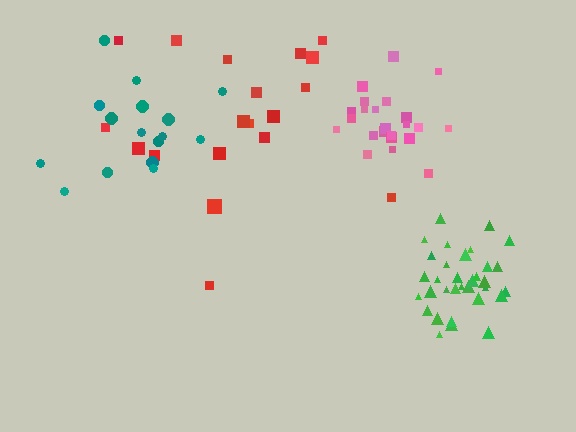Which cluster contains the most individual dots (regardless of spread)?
Green (33).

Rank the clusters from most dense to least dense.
green, pink, teal, red.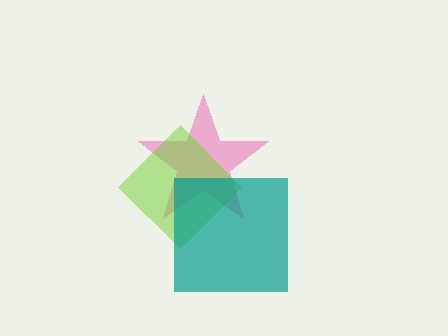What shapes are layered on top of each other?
The layered shapes are: a pink star, a lime diamond, a teal square.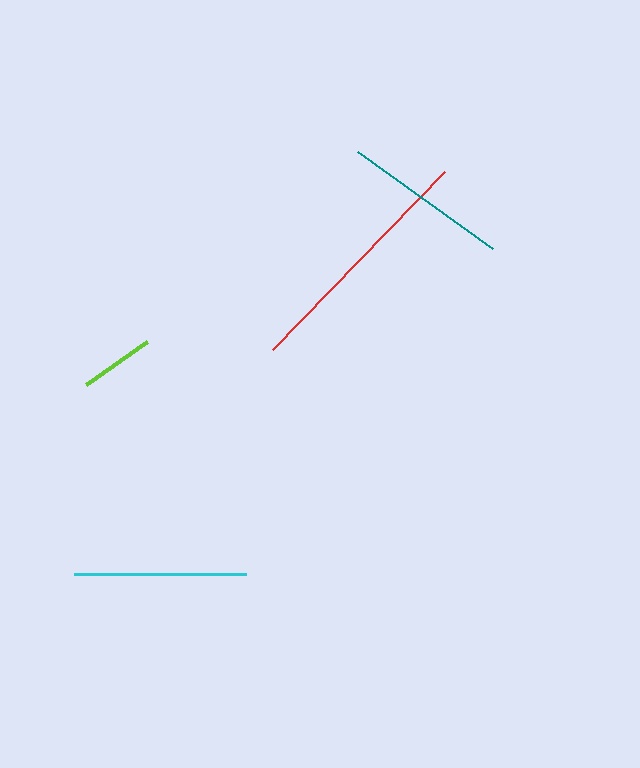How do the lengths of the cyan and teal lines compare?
The cyan and teal lines are approximately the same length.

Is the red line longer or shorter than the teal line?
The red line is longer than the teal line.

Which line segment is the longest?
The red line is the longest at approximately 247 pixels.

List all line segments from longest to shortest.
From longest to shortest: red, cyan, teal, lime.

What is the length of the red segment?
The red segment is approximately 247 pixels long.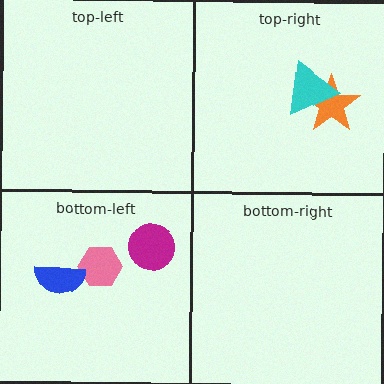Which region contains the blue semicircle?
The bottom-left region.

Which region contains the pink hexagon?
The bottom-left region.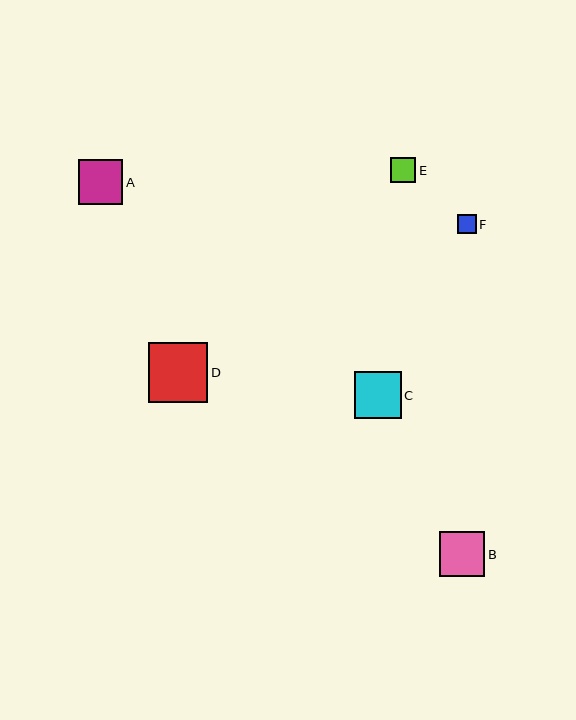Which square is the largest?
Square D is the largest with a size of approximately 60 pixels.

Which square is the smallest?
Square F is the smallest with a size of approximately 19 pixels.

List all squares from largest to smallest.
From largest to smallest: D, C, B, A, E, F.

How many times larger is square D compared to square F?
Square D is approximately 3.1 times the size of square F.